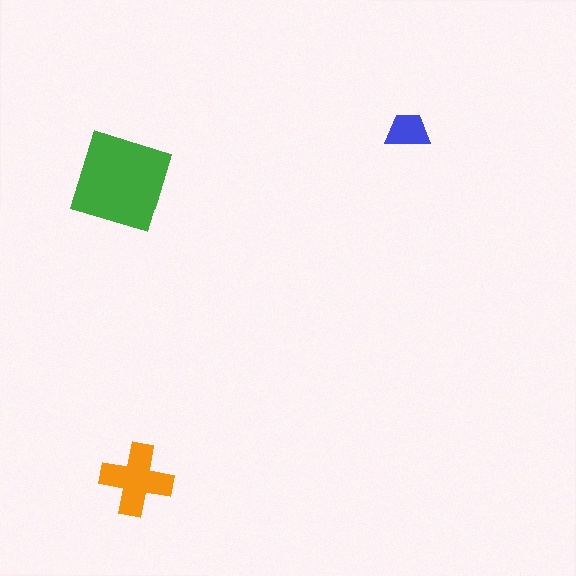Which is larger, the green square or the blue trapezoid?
The green square.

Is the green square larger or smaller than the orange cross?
Larger.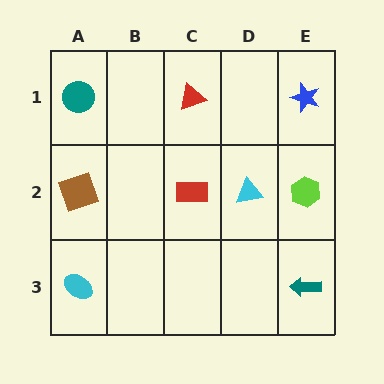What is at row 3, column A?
A cyan ellipse.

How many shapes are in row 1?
3 shapes.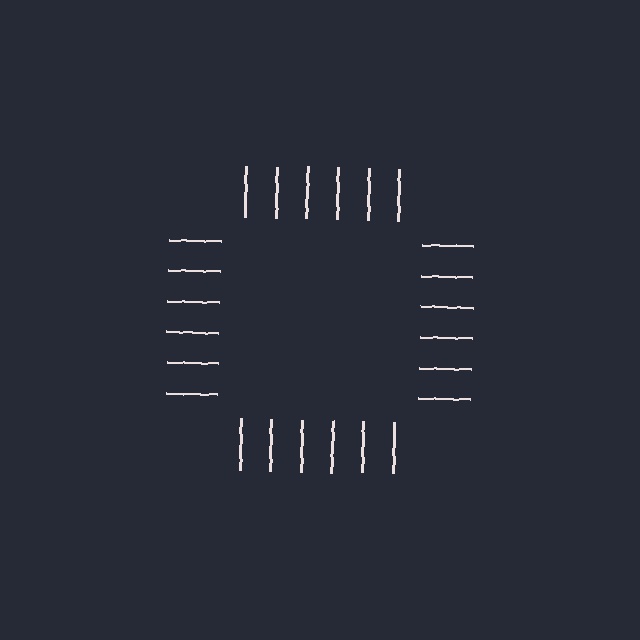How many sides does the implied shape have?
4 sides — the line-ends trace a square.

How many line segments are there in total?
24 — 6 along each of the 4 edges.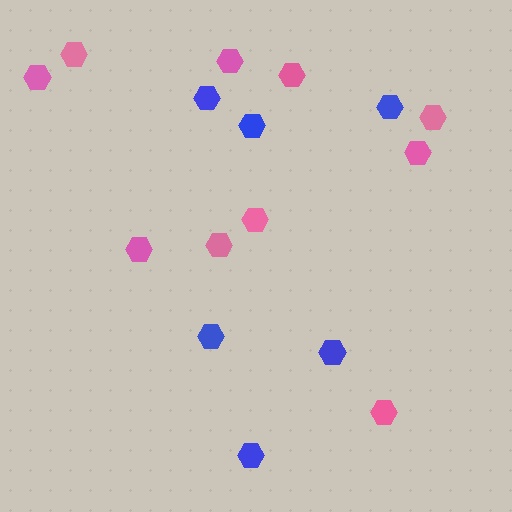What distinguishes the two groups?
There are 2 groups: one group of blue hexagons (6) and one group of pink hexagons (10).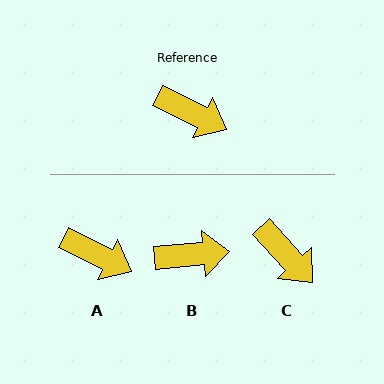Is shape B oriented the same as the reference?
No, it is off by about 31 degrees.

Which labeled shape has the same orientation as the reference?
A.